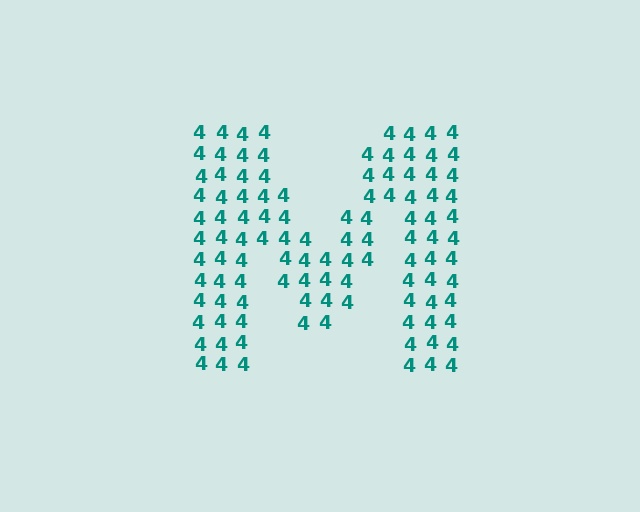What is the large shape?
The large shape is the letter M.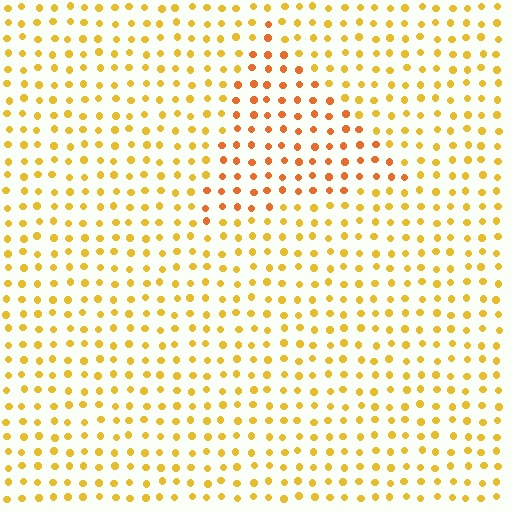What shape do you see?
I see a triangle.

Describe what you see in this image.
The image is filled with small yellow elements in a uniform arrangement. A triangle-shaped region is visible where the elements are tinted to a slightly different hue, forming a subtle color boundary.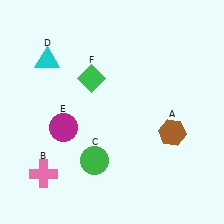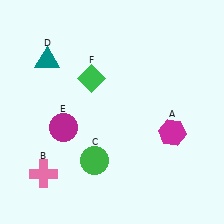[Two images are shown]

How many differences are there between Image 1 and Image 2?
There are 2 differences between the two images.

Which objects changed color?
A changed from brown to magenta. D changed from cyan to teal.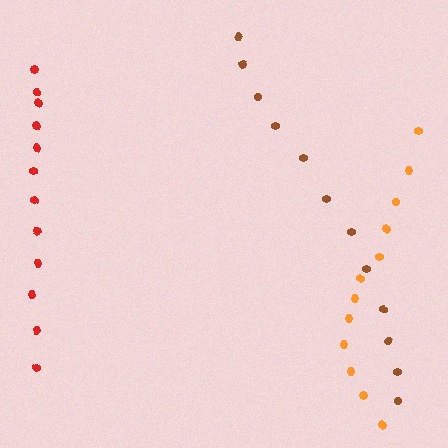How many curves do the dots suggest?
There are 3 distinct paths.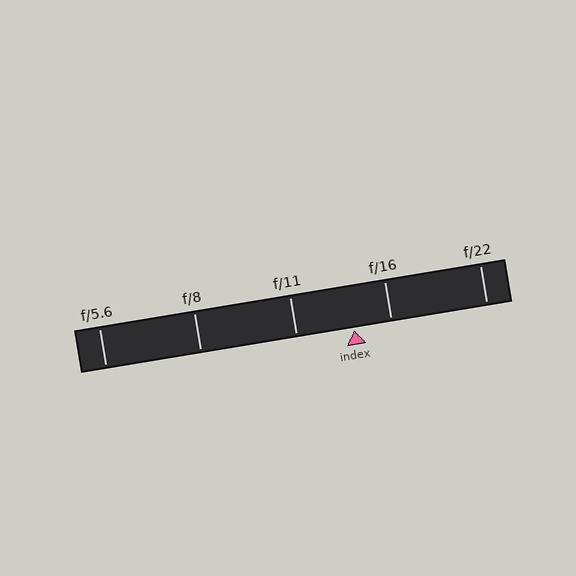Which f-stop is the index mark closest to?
The index mark is closest to f/16.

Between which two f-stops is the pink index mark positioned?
The index mark is between f/11 and f/16.